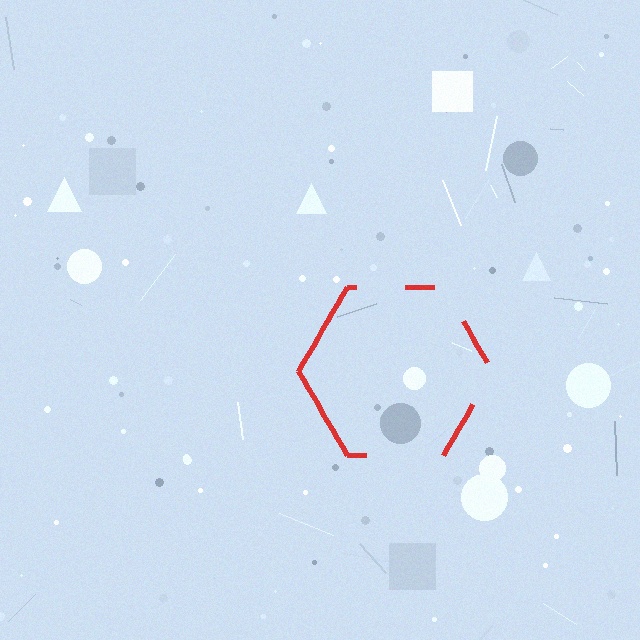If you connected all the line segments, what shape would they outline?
They would outline a hexagon.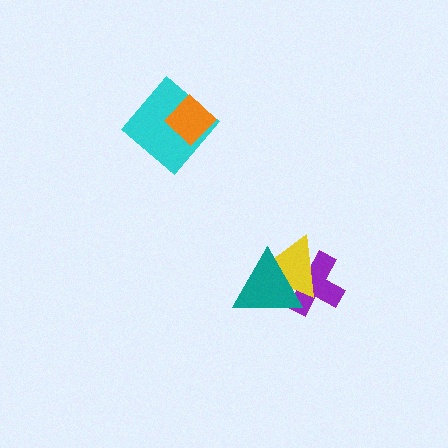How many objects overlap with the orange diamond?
1 object overlaps with the orange diamond.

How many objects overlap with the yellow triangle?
2 objects overlap with the yellow triangle.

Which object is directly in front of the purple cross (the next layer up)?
The yellow triangle is directly in front of the purple cross.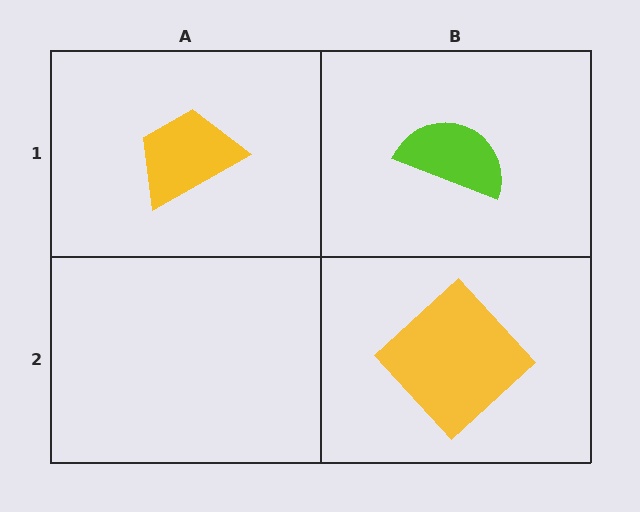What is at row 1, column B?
A lime semicircle.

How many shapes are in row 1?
2 shapes.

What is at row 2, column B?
A yellow diamond.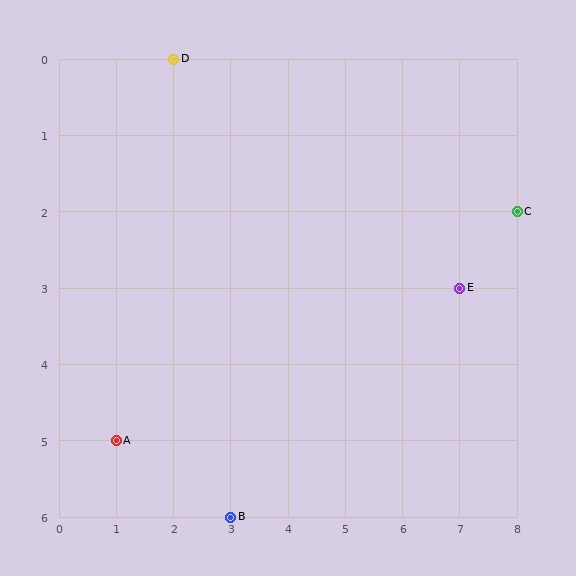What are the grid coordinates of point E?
Point E is at grid coordinates (7, 3).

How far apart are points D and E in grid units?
Points D and E are 5 columns and 3 rows apart (about 5.8 grid units diagonally).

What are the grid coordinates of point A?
Point A is at grid coordinates (1, 5).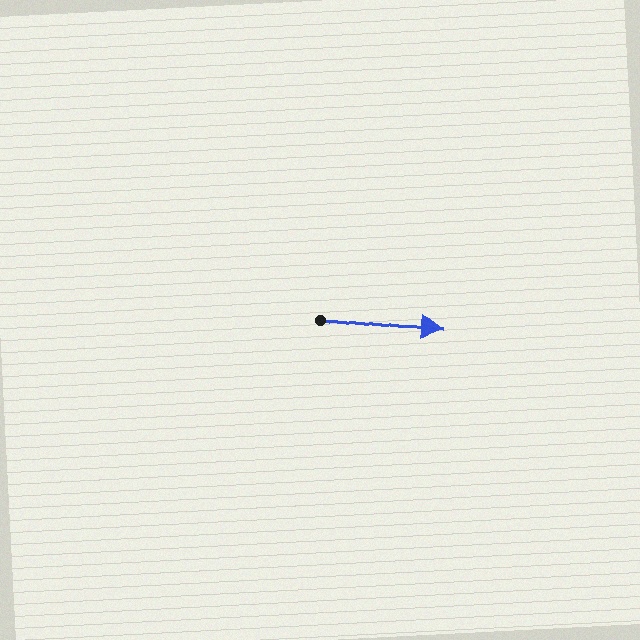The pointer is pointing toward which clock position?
Roughly 3 o'clock.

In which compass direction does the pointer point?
East.